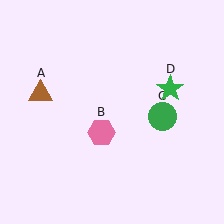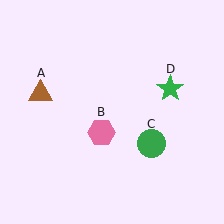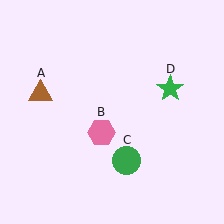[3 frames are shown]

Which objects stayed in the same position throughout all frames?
Brown triangle (object A) and pink hexagon (object B) and green star (object D) remained stationary.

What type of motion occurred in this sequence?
The green circle (object C) rotated clockwise around the center of the scene.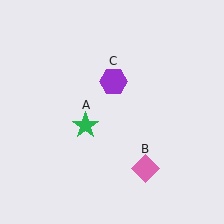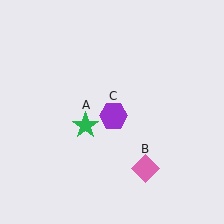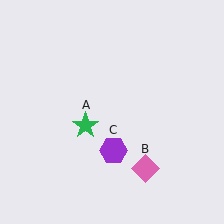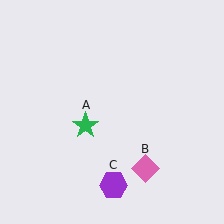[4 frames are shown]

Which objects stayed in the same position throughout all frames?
Green star (object A) and pink diamond (object B) remained stationary.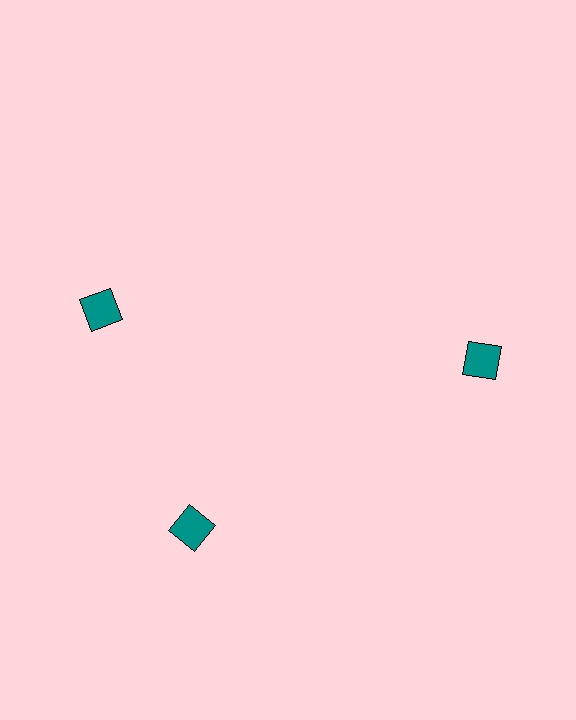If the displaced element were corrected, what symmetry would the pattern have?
It would have 3-fold rotational symmetry — the pattern would map onto itself every 120 degrees.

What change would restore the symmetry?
The symmetry would be restored by rotating it back into even spacing with its neighbors so that all 3 squares sit at equal angles and equal distance from the center.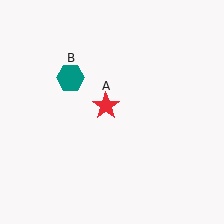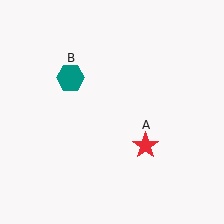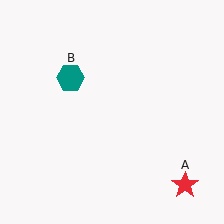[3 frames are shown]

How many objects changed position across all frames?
1 object changed position: red star (object A).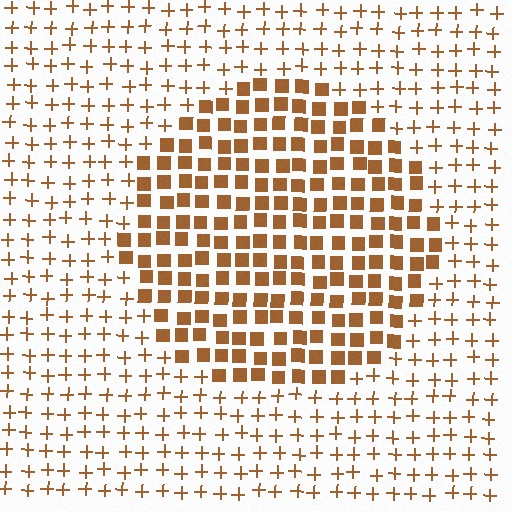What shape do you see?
I see a circle.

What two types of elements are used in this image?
The image uses squares inside the circle region and plus signs outside it.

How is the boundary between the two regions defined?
The boundary is defined by a change in element shape: squares inside vs. plus signs outside. All elements share the same color and spacing.